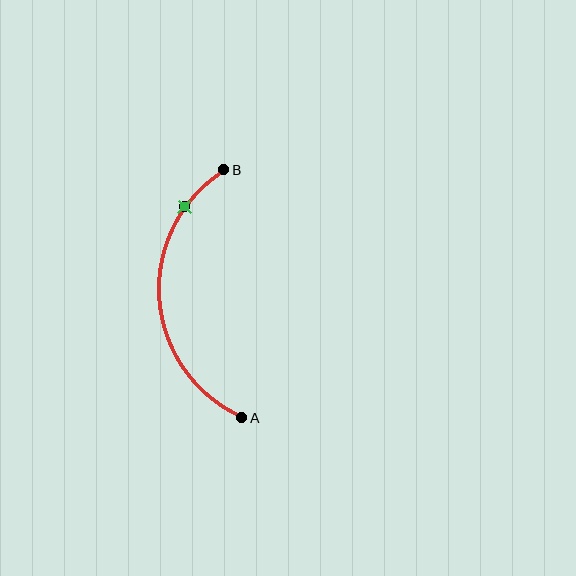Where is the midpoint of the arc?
The arc midpoint is the point on the curve farthest from the straight line joining A and B. It sits to the left of that line.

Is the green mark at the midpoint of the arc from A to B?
No. The green mark lies on the arc but is closer to endpoint B. The arc midpoint would be at the point on the curve equidistant along the arc from both A and B.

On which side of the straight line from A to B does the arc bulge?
The arc bulges to the left of the straight line connecting A and B.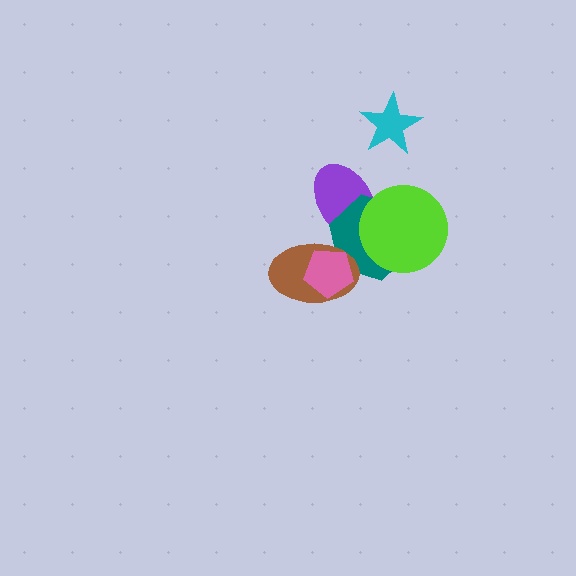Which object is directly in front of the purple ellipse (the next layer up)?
The teal hexagon is directly in front of the purple ellipse.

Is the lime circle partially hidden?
No, no other shape covers it.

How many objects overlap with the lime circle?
2 objects overlap with the lime circle.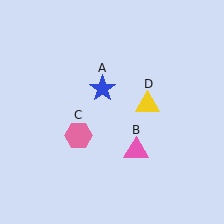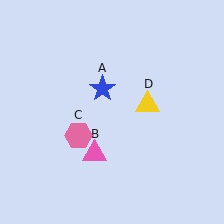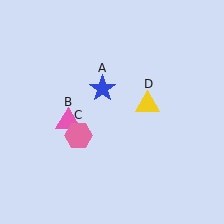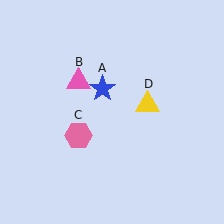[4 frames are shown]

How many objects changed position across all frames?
1 object changed position: pink triangle (object B).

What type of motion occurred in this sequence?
The pink triangle (object B) rotated clockwise around the center of the scene.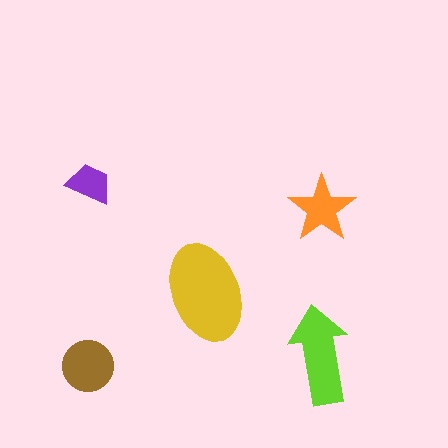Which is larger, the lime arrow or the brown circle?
The lime arrow.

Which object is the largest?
The yellow ellipse.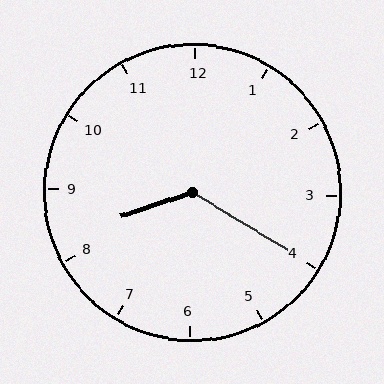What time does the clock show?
8:20.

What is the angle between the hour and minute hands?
Approximately 130 degrees.